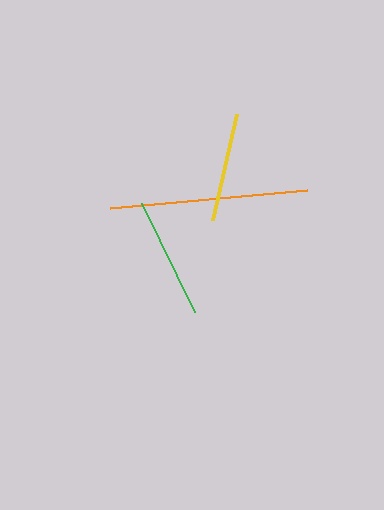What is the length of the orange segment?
The orange segment is approximately 197 pixels long.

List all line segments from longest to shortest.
From longest to shortest: orange, green, yellow.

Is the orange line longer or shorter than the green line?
The orange line is longer than the green line.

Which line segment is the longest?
The orange line is the longest at approximately 197 pixels.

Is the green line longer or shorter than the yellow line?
The green line is longer than the yellow line.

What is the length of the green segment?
The green segment is approximately 121 pixels long.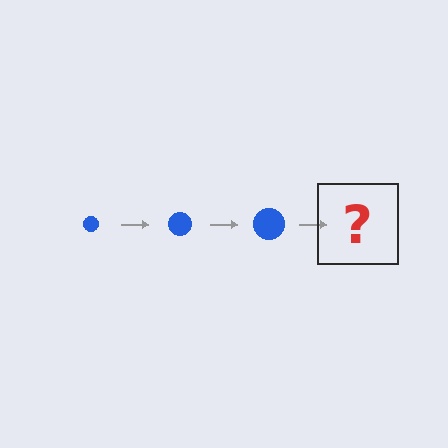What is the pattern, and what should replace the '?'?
The pattern is that the circle gets progressively larger each step. The '?' should be a blue circle, larger than the previous one.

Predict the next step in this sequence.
The next step is a blue circle, larger than the previous one.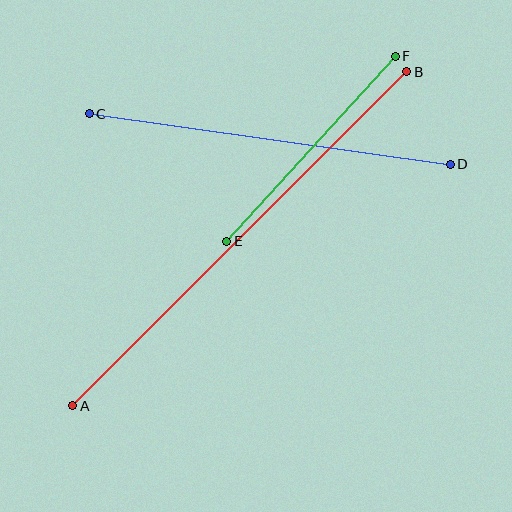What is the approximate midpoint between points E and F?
The midpoint is at approximately (311, 149) pixels.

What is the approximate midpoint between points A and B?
The midpoint is at approximately (240, 239) pixels.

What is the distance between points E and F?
The distance is approximately 250 pixels.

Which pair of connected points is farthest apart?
Points A and B are farthest apart.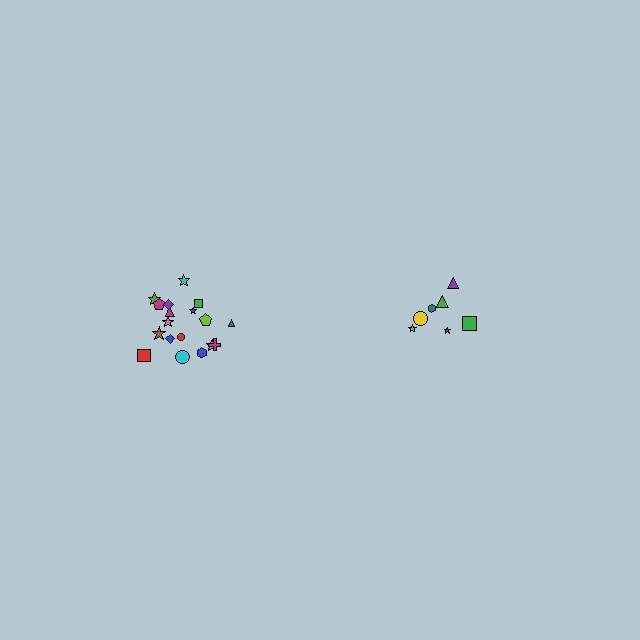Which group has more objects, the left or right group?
The left group.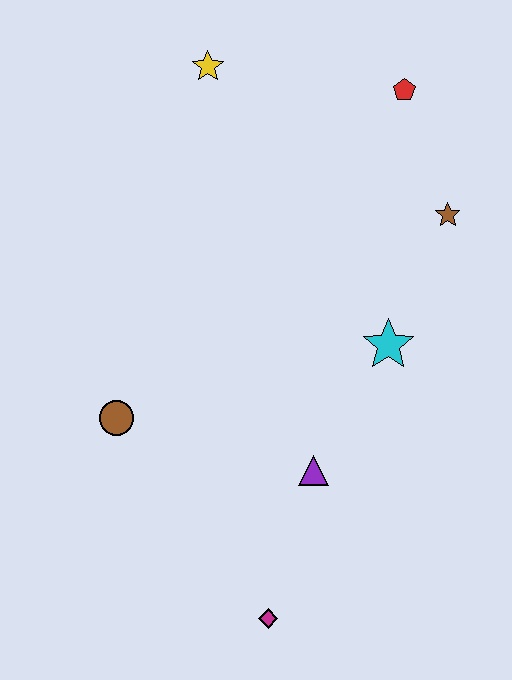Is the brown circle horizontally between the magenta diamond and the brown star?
No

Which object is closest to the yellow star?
The red pentagon is closest to the yellow star.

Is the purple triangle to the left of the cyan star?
Yes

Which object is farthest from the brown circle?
The red pentagon is farthest from the brown circle.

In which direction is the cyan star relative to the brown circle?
The cyan star is to the right of the brown circle.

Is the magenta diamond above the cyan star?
No